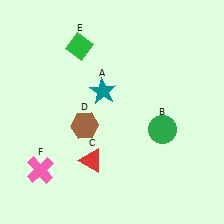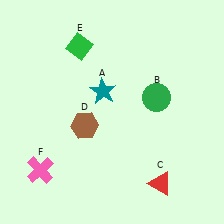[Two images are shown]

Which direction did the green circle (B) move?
The green circle (B) moved up.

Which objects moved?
The objects that moved are: the green circle (B), the red triangle (C).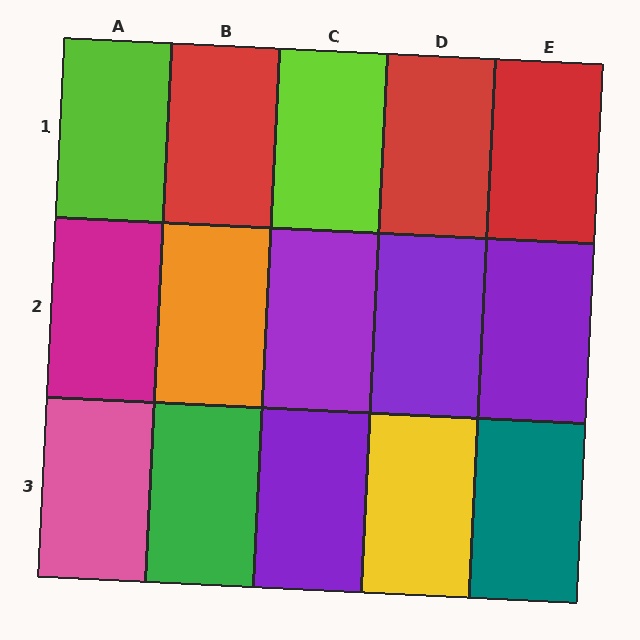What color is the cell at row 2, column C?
Purple.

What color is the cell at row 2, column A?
Magenta.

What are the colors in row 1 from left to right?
Lime, red, lime, red, red.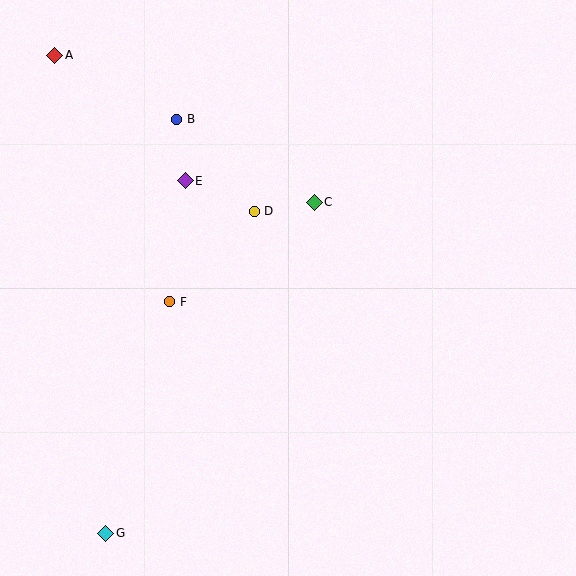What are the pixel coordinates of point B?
Point B is at (177, 119).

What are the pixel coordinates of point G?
Point G is at (106, 533).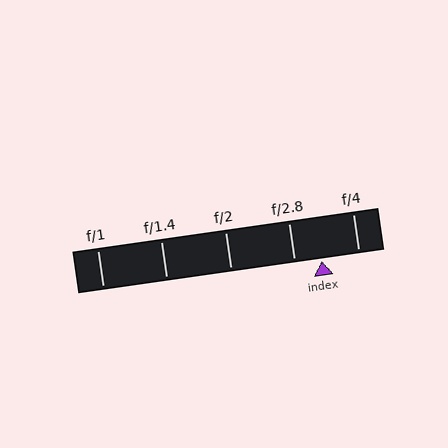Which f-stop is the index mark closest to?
The index mark is closest to f/2.8.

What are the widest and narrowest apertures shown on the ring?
The widest aperture shown is f/1 and the narrowest is f/4.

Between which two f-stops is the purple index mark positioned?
The index mark is between f/2.8 and f/4.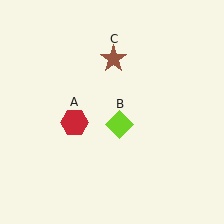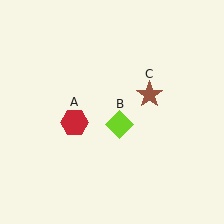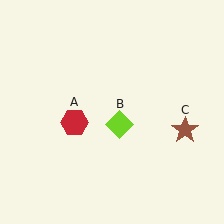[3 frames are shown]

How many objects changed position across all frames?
1 object changed position: brown star (object C).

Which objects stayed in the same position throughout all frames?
Red hexagon (object A) and lime diamond (object B) remained stationary.